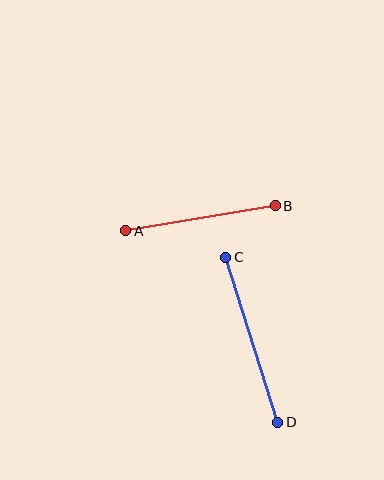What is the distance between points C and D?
The distance is approximately 173 pixels.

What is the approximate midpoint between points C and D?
The midpoint is at approximately (252, 340) pixels.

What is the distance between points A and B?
The distance is approximately 152 pixels.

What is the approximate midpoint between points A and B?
The midpoint is at approximately (200, 218) pixels.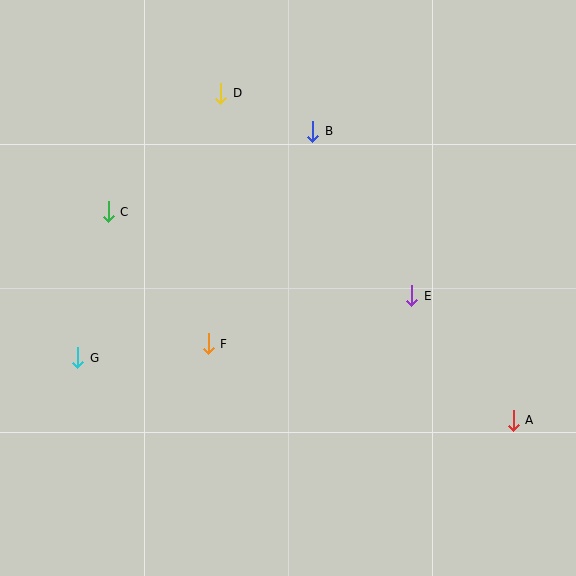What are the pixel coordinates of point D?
Point D is at (221, 93).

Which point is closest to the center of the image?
Point F at (208, 344) is closest to the center.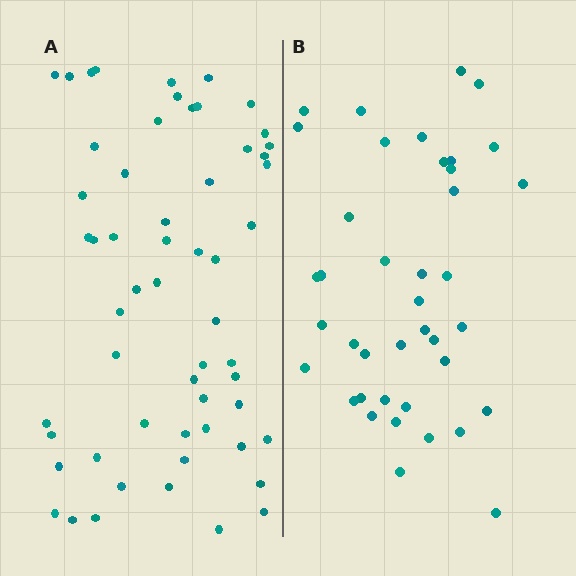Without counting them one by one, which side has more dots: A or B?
Region A (the left region) has more dots.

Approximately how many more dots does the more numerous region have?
Region A has approximately 15 more dots than region B.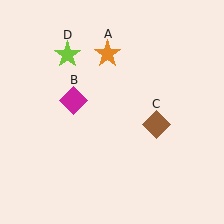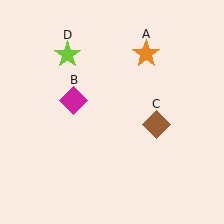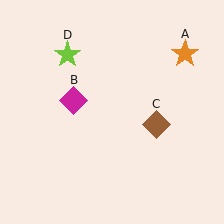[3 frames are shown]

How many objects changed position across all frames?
1 object changed position: orange star (object A).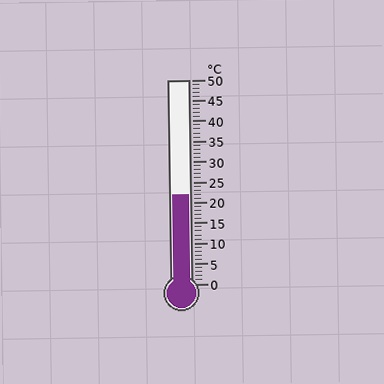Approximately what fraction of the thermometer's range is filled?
The thermometer is filled to approximately 45% of its range.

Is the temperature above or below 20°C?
The temperature is above 20°C.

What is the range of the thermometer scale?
The thermometer scale ranges from 0°C to 50°C.